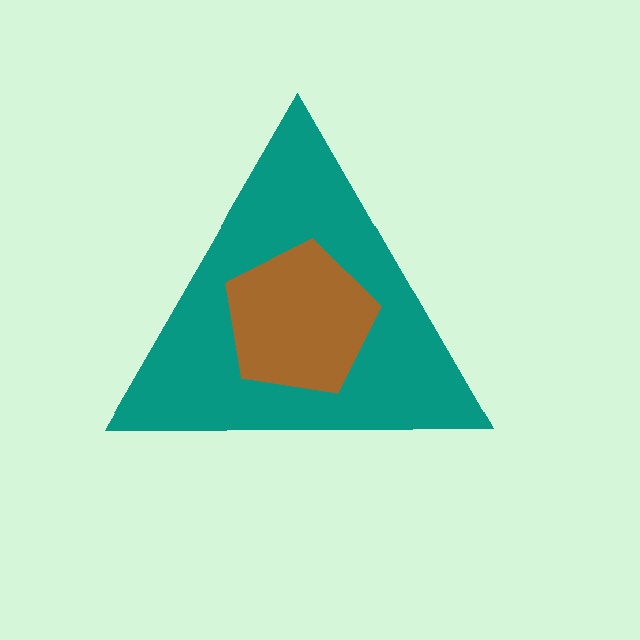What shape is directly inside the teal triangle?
The brown pentagon.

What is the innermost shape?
The brown pentagon.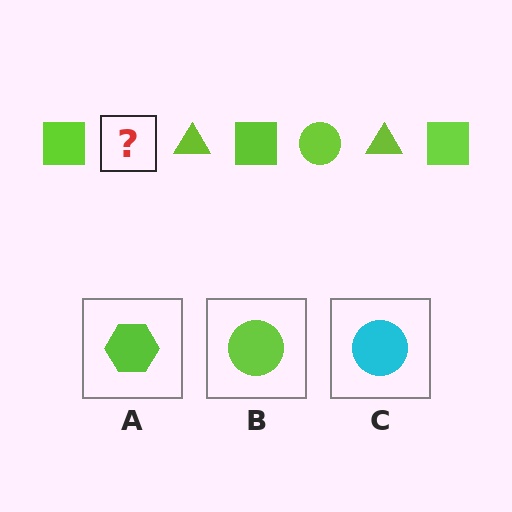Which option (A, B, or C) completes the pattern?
B.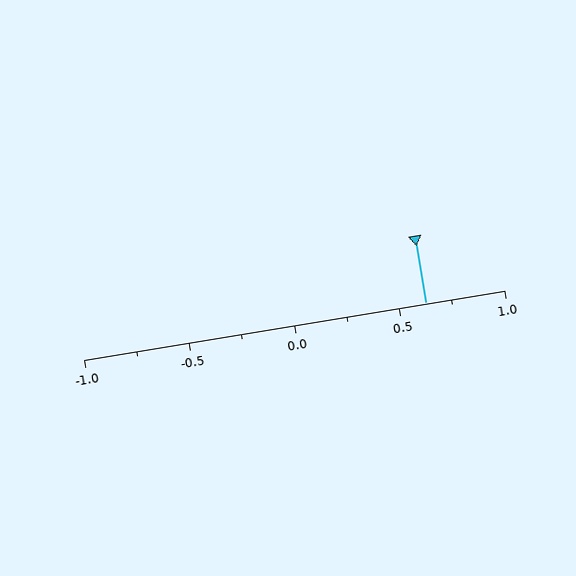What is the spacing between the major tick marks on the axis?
The major ticks are spaced 0.5 apart.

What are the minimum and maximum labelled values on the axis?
The axis runs from -1.0 to 1.0.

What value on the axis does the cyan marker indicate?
The marker indicates approximately 0.62.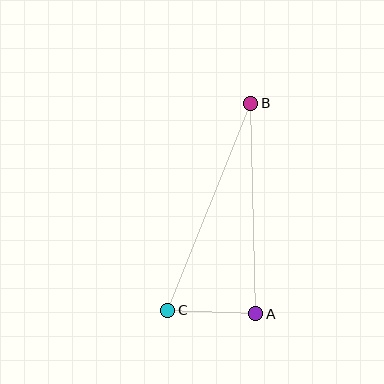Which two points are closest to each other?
Points A and C are closest to each other.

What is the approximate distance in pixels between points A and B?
The distance between A and B is approximately 211 pixels.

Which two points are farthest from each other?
Points B and C are farthest from each other.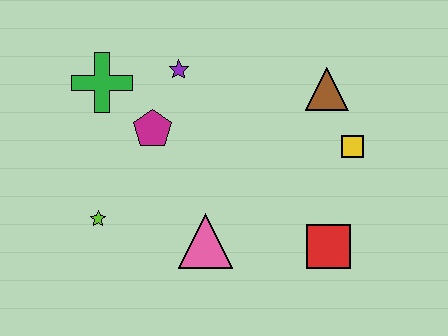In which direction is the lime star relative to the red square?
The lime star is to the left of the red square.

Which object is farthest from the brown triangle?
The lime star is farthest from the brown triangle.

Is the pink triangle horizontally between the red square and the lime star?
Yes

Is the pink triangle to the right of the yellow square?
No